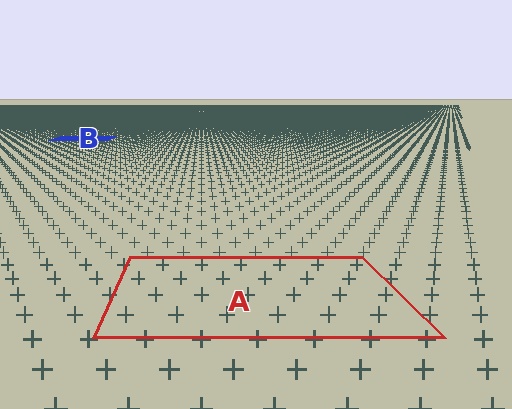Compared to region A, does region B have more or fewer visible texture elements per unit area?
Region B has more texture elements per unit area — they are packed more densely because it is farther away.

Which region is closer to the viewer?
Region A is closer. The texture elements there are larger and more spread out.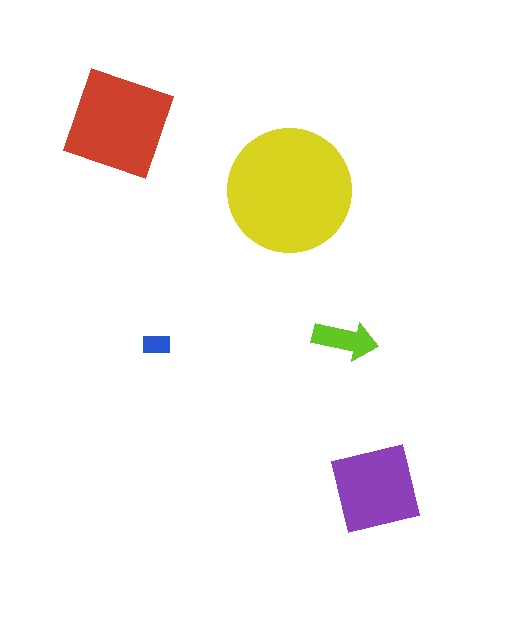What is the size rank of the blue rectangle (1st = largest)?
5th.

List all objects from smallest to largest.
The blue rectangle, the lime arrow, the purple square, the red square, the yellow circle.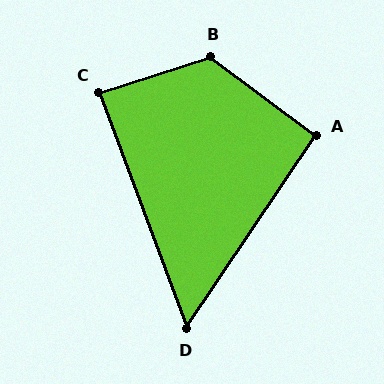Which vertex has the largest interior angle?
B, at approximately 125 degrees.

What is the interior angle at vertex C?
Approximately 87 degrees (approximately right).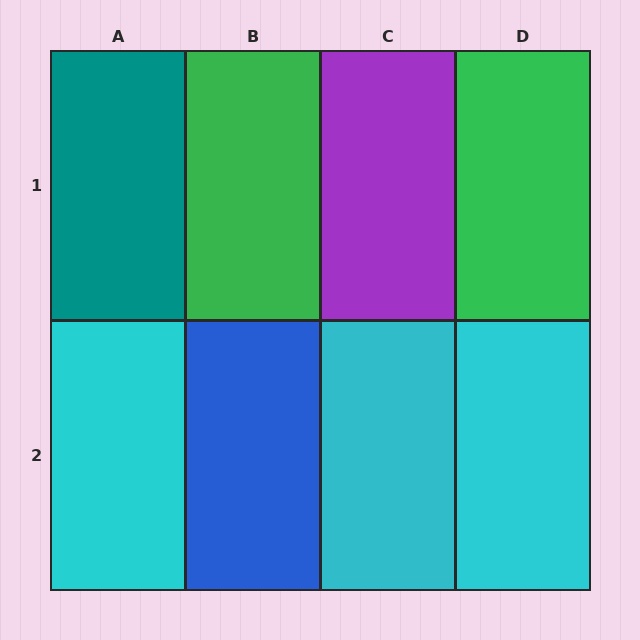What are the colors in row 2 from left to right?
Cyan, blue, cyan, cyan.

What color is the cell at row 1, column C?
Purple.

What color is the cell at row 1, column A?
Teal.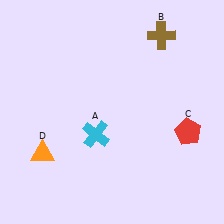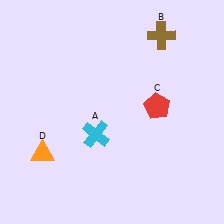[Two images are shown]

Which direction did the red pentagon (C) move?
The red pentagon (C) moved left.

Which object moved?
The red pentagon (C) moved left.